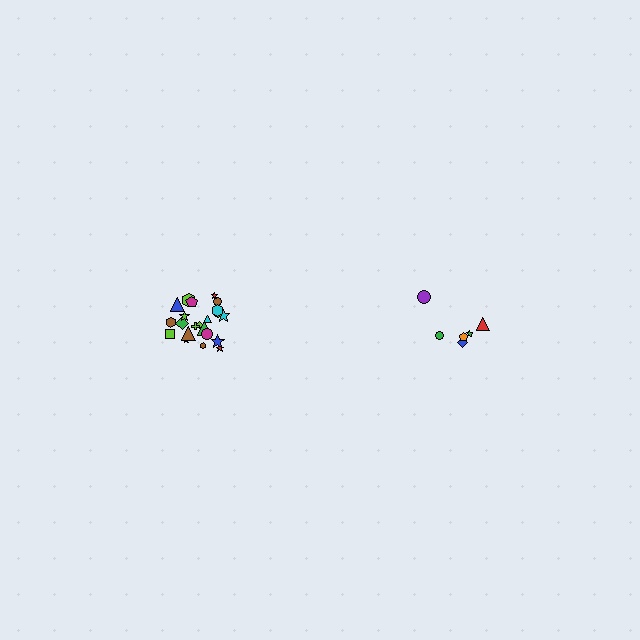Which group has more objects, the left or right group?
The left group.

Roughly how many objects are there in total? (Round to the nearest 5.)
Roughly 30 objects in total.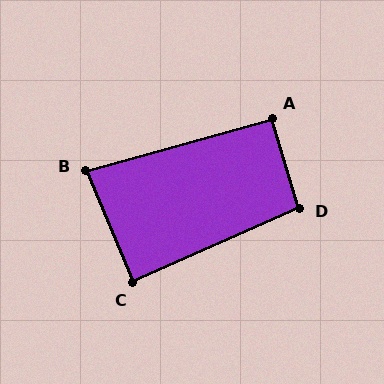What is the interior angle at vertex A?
Approximately 91 degrees (approximately right).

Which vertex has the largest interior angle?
D, at approximately 97 degrees.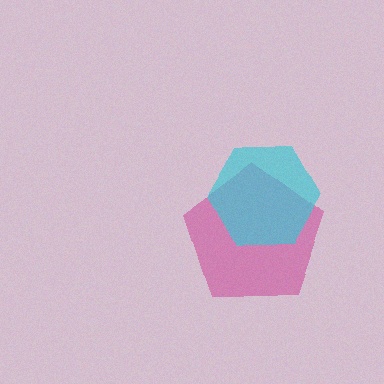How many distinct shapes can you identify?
There are 2 distinct shapes: a magenta pentagon, a cyan hexagon.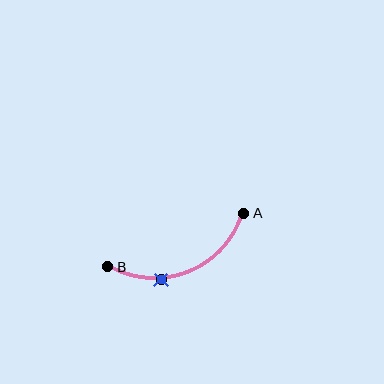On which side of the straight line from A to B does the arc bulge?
The arc bulges below the straight line connecting A and B.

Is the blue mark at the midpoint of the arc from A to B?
No. The blue mark lies on the arc but is closer to endpoint B. The arc midpoint would be at the point on the curve equidistant along the arc from both A and B.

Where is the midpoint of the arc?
The arc midpoint is the point on the curve farthest from the straight line joining A and B. It sits below that line.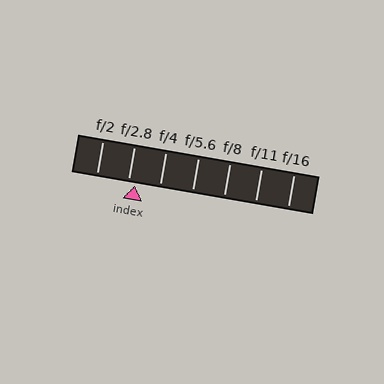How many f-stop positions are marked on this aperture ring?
There are 7 f-stop positions marked.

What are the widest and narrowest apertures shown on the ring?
The widest aperture shown is f/2 and the narrowest is f/16.